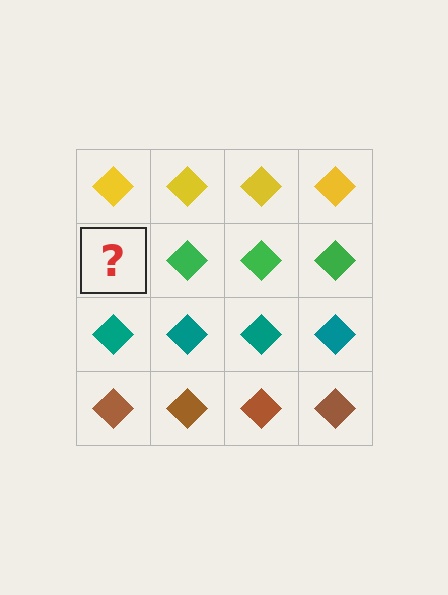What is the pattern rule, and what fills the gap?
The rule is that each row has a consistent color. The gap should be filled with a green diamond.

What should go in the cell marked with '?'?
The missing cell should contain a green diamond.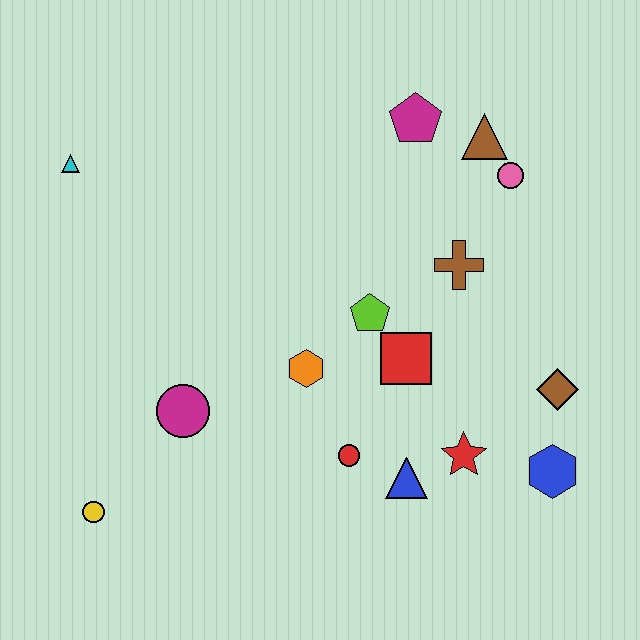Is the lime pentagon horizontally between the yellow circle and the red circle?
No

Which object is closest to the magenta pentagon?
The brown triangle is closest to the magenta pentagon.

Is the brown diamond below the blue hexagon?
No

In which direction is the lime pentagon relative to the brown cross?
The lime pentagon is to the left of the brown cross.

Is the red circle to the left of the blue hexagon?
Yes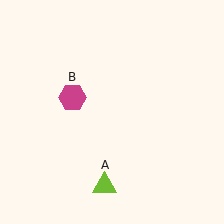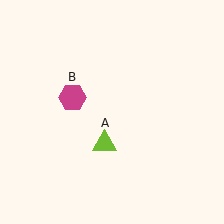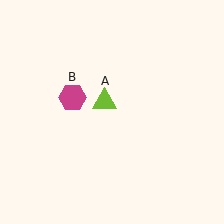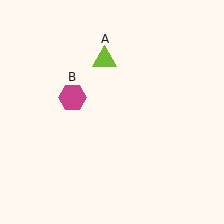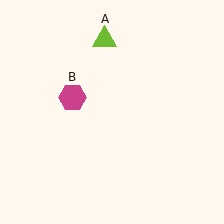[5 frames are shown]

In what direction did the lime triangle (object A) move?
The lime triangle (object A) moved up.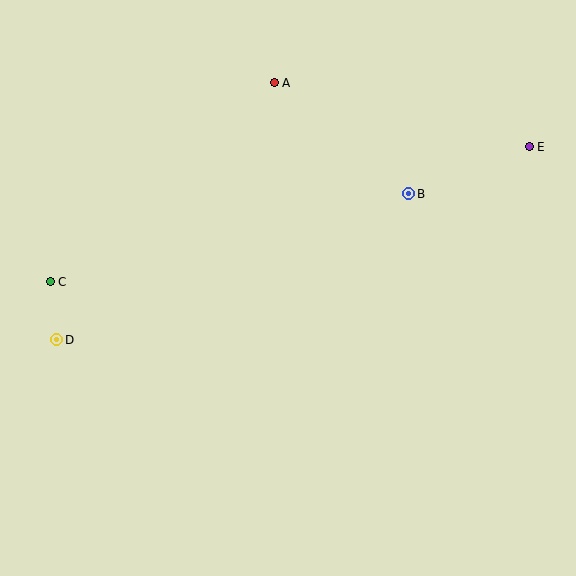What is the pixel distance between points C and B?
The distance between C and B is 370 pixels.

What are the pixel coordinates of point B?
Point B is at (409, 194).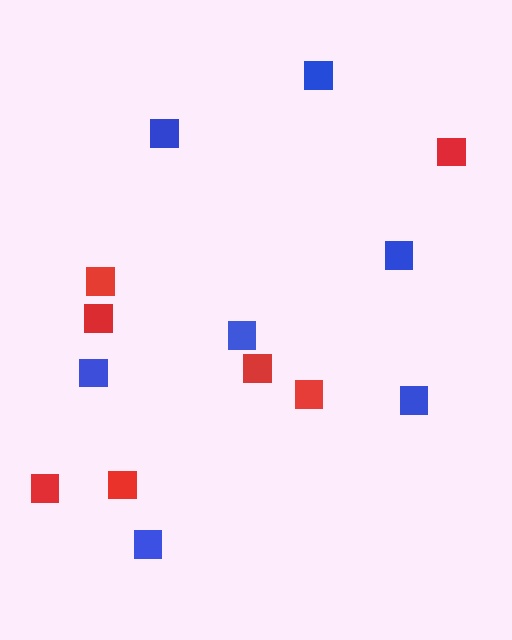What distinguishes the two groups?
There are 2 groups: one group of red squares (7) and one group of blue squares (7).